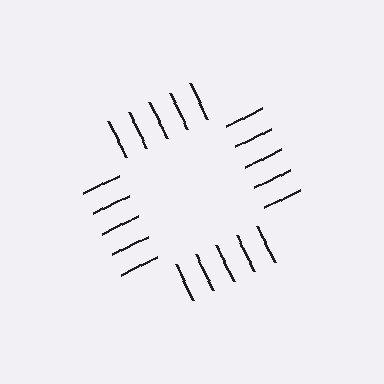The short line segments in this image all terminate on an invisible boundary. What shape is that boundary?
An illusory square — the line segments terminate on its edges but no continuous stroke is drawn.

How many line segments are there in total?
20 — 5 along each of the 4 edges.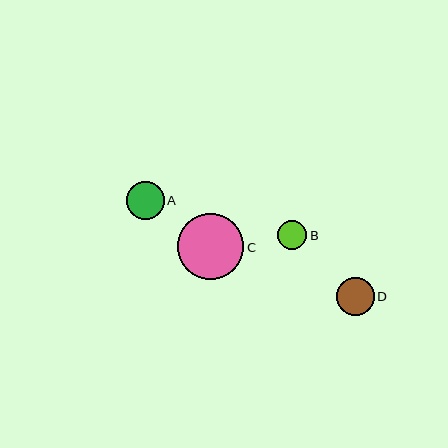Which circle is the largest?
Circle C is the largest with a size of approximately 66 pixels.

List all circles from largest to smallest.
From largest to smallest: C, D, A, B.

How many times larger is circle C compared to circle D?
Circle C is approximately 1.7 times the size of circle D.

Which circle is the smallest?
Circle B is the smallest with a size of approximately 30 pixels.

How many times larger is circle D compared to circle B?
Circle D is approximately 1.3 times the size of circle B.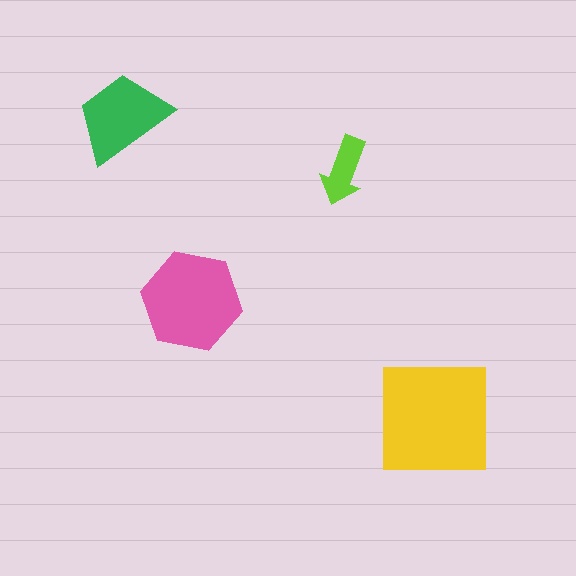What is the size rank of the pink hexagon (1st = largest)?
2nd.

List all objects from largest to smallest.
The yellow square, the pink hexagon, the green trapezoid, the lime arrow.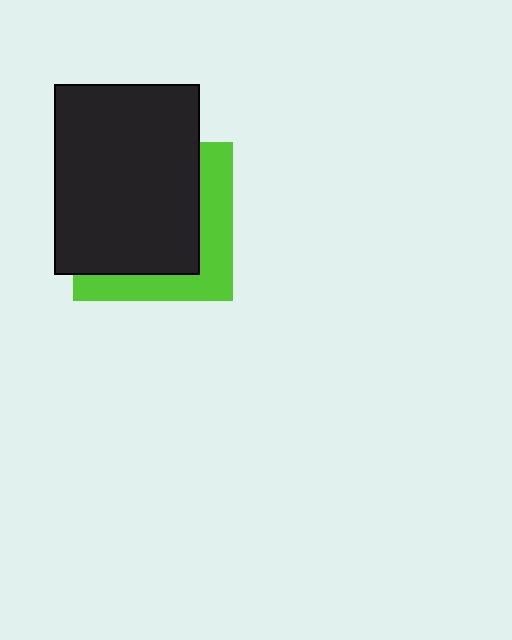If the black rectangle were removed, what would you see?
You would see the complete lime square.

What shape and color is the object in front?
The object in front is a black rectangle.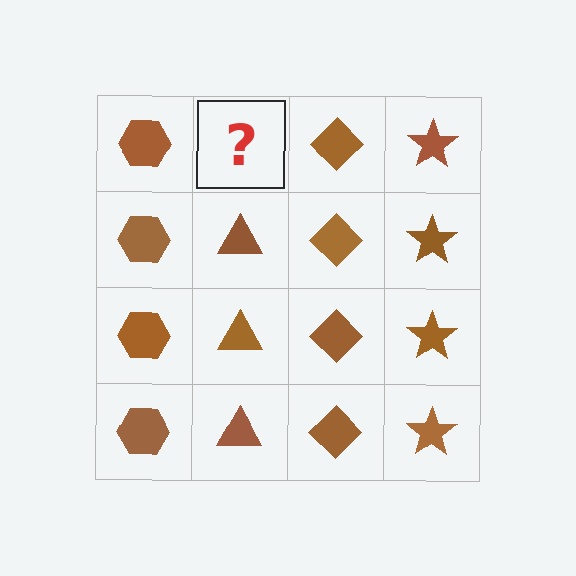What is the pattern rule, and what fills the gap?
The rule is that each column has a consistent shape. The gap should be filled with a brown triangle.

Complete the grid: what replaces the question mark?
The question mark should be replaced with a brown triangle.